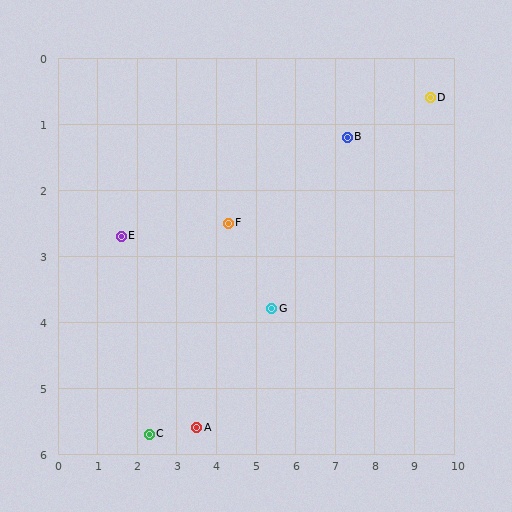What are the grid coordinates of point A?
Point A is at approximately (3.5, 5.6).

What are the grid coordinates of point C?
Point C is at approximately (2.3, 5.7).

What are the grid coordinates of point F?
Point F is at approximately (4.3, 2.5).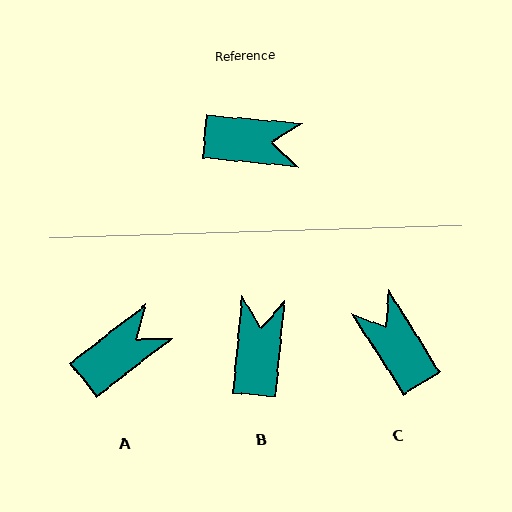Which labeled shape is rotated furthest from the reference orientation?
C, about 128 degrees away.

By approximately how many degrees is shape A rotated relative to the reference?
Approximately 44 degrees counter-clockwise.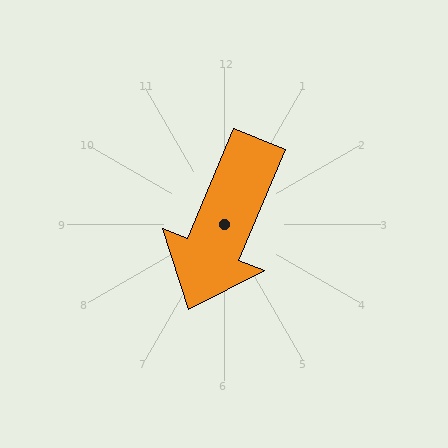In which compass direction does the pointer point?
Southwest.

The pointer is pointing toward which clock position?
Roughly 7 o'clock.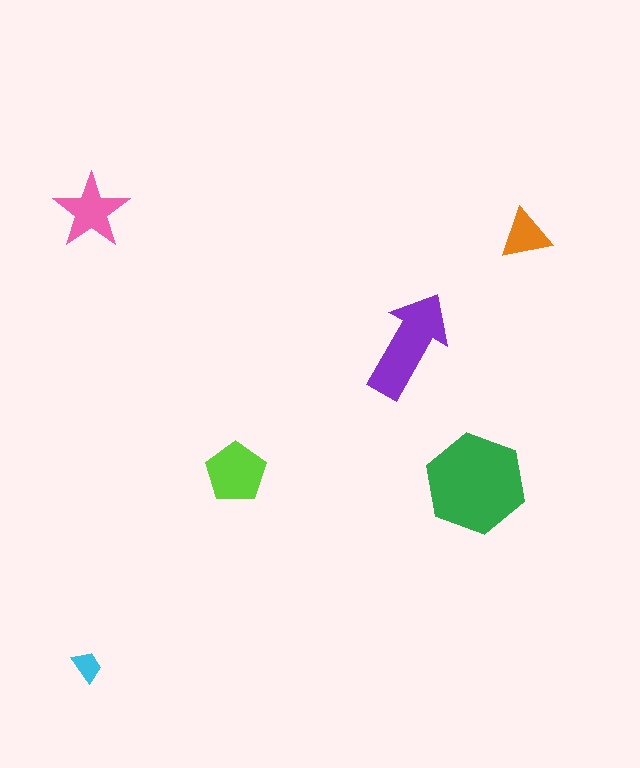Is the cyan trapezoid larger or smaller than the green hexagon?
Smaller.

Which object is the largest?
The green hexagon.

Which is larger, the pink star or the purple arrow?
The purple arrow.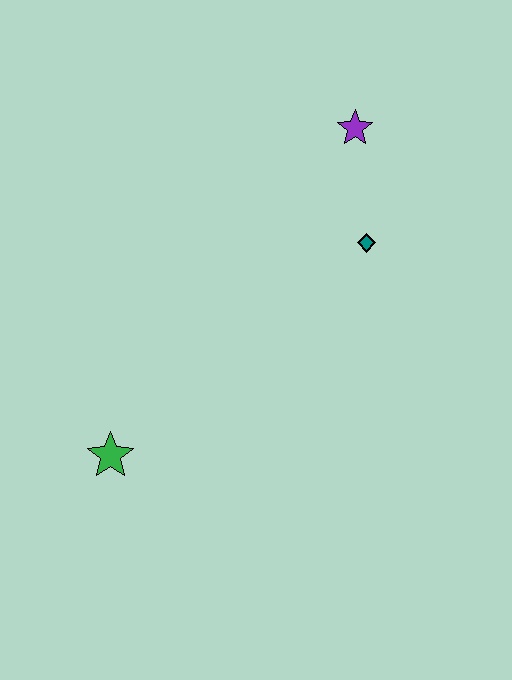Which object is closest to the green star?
The teal diamond is closest to the green star.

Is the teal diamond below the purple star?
Yes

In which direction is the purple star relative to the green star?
The purple star is above the green star.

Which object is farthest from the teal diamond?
The green star is farthest from the teal diamond.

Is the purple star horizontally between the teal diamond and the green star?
Yes